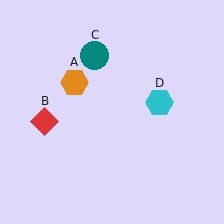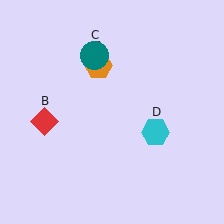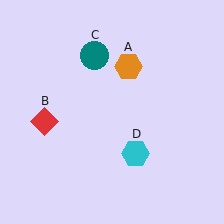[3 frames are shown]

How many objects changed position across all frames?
2 objects changed position: orange hexagon (object A), cyan hexagon (object D).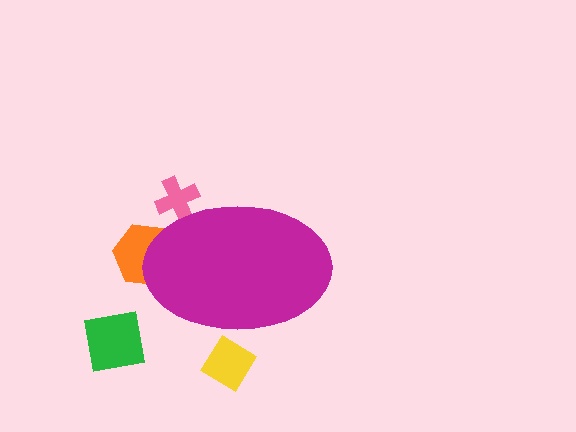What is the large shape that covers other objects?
A magenta ellipse.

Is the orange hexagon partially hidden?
Yes, the orange hexagon is partially hidden behind the magenta ellipse.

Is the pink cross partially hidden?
Yes, the pink cross is partially hidden behind the magenta ellipse.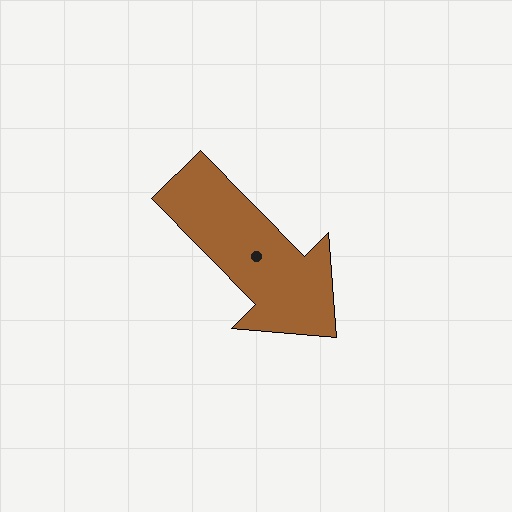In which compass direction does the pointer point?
Southeast.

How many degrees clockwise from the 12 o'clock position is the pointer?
Approximately 135 degrees.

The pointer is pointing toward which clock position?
Roughly 5 o'clock.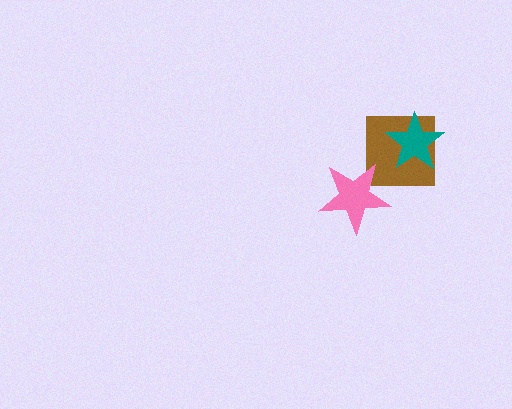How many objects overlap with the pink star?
1 object overlaps with the pink star.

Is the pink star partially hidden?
No, no other shape covers it.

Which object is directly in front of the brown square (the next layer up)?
The teal star is directly in front of the brown square.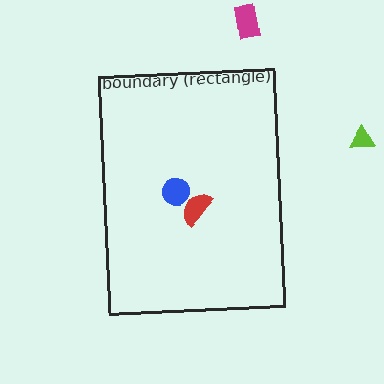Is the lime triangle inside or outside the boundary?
Outside.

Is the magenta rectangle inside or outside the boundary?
Outside.